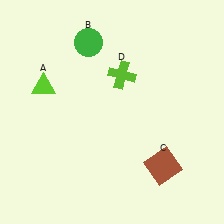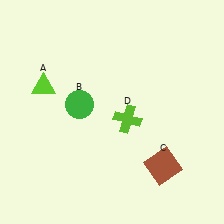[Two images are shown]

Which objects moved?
The objects that moved are: the green circle (B), the lime cross (D).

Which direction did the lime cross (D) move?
The lime cross (D) moved down.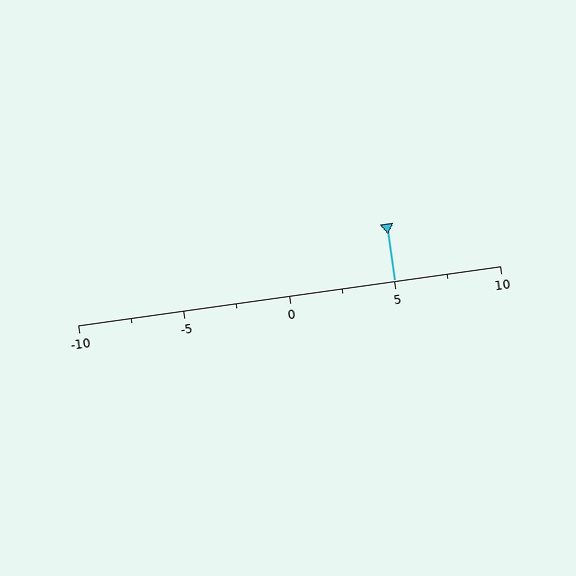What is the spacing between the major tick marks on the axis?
The major ticks are spaced 5 apart.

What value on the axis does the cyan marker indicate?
The marker indicates approximately 5.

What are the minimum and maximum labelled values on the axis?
The axis runs from -10 to 10.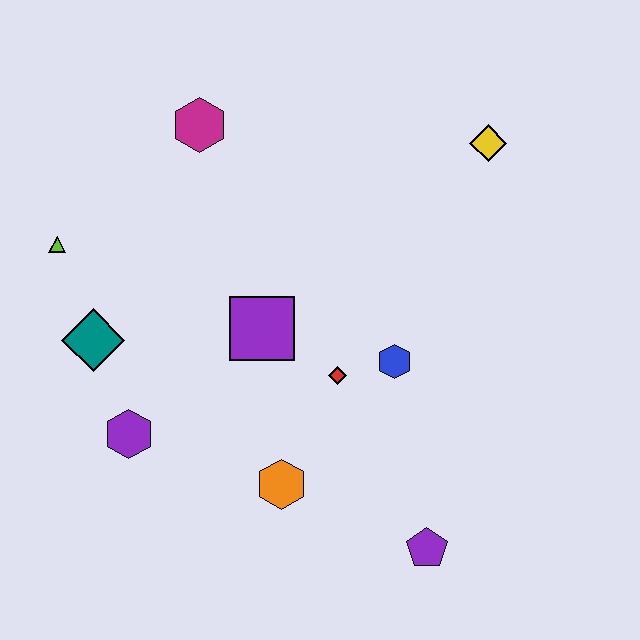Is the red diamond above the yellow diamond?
No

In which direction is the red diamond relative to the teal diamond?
The red diamond is to the right of the teal diamond.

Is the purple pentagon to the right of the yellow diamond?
No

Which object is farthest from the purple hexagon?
The yellow diamond is farthest from the purple hexagon.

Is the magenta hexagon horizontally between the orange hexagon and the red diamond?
No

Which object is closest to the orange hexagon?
The red diamond is closest to the orange hexagon.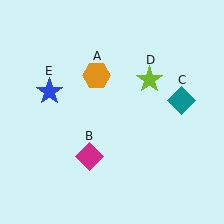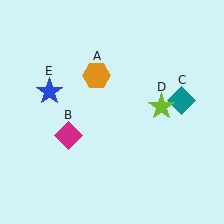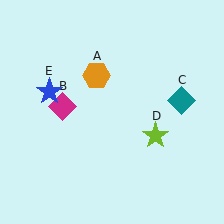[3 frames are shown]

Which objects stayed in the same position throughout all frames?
Orange hexagon (object A) and teal diamond (object C) and blue star (object E) remained stationary.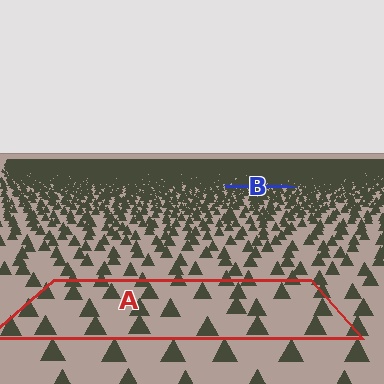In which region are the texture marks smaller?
The texture marks are smaller in region B, because it is farther away.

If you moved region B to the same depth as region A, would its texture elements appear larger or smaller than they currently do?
They would appear larger. At a closer depth, the same texture elements are projected at a bigger on-screen size.